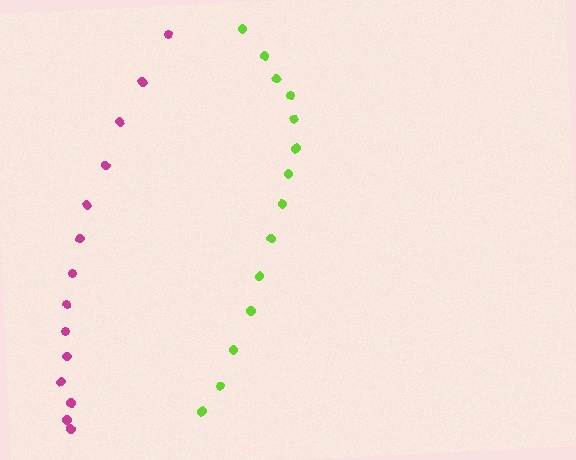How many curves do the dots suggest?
There are 2 distinct paths.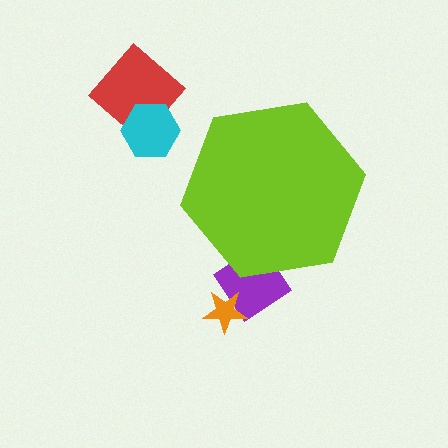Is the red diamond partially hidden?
No, the red diamond is fully visible.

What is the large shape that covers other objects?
A lime hexagon.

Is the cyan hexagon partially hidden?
No, the cyan hexagon is fully visible.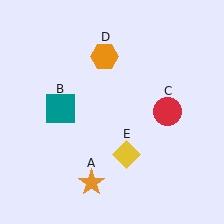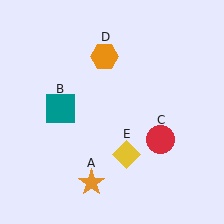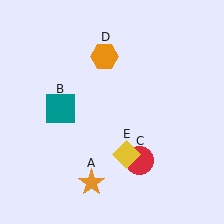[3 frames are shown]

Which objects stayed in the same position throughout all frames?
Orange star (object A) and teal square (object B) and orange hexagon (object D) and yellow diamond (object E) remained stationary.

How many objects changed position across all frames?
1 object changed position: red circle (object C).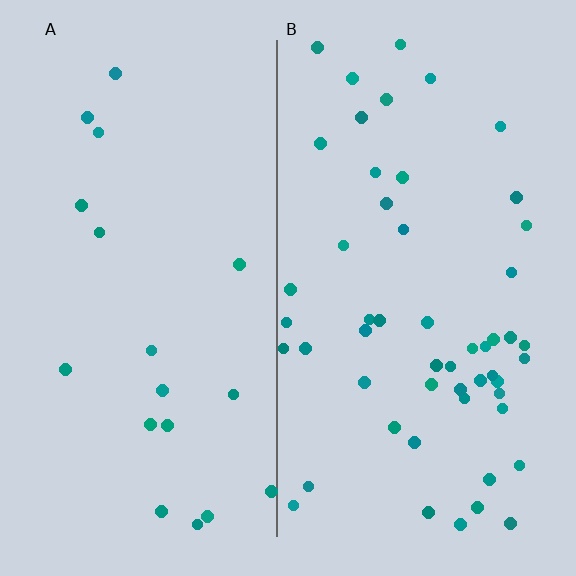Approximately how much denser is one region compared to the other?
Approximately 2.9× — region B over region A.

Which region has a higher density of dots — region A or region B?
B (the right).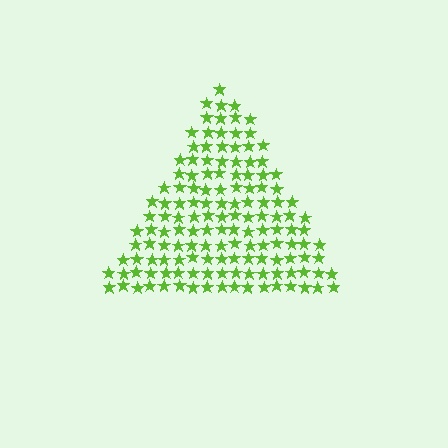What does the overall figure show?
The overall figure shows a triangle.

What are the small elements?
The small elements are stars.